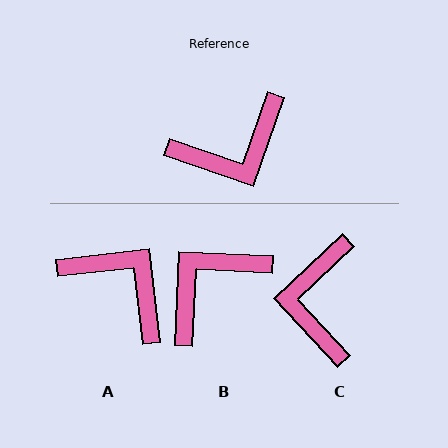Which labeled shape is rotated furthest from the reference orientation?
B, about 163 degrees away.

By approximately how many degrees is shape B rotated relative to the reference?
Approximately 163 degrees clockwise.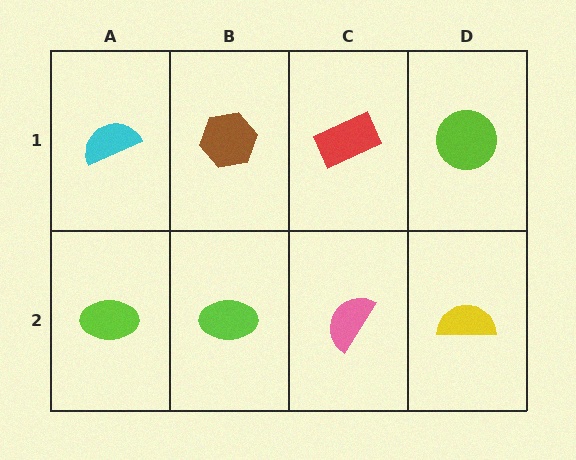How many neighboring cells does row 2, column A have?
2.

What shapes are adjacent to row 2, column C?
A red rectangle (row 1, column C), a lime ellipse (row 2, column B), a yellow semicircle (row 2, column D).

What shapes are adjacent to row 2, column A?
A cyan semicircle (row 1, column A), a lime ellipse (row 2, column B).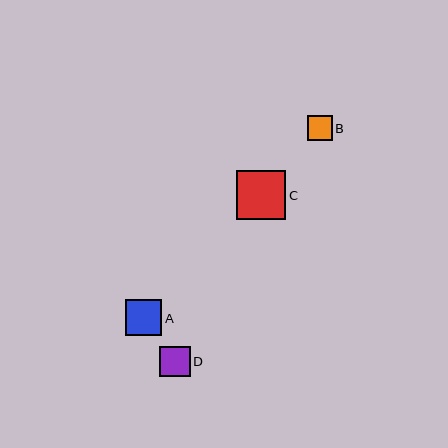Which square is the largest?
Square C is the largest with a size of approximately 50 pixels.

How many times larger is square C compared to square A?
Square C is approximately 1.4 times the size of square A.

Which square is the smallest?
Square B is the smallest with a size of approximately 24 pixels.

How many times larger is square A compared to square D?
Square A is approximately 1.2 times the size of square D.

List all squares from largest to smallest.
From largest to smallest: C, A, D, B.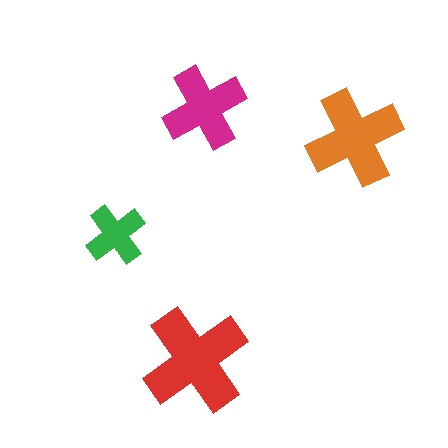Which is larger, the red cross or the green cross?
The red one.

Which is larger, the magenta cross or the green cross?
The magenta one.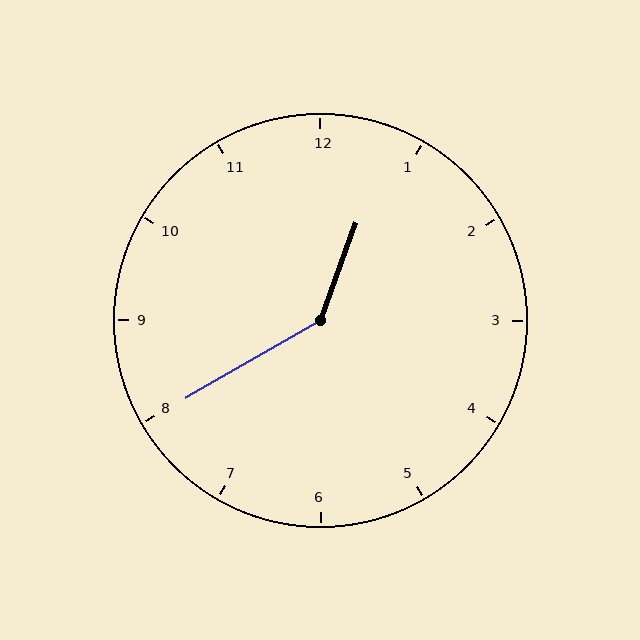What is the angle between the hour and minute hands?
Approximately 140 degrees.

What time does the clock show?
12:40.